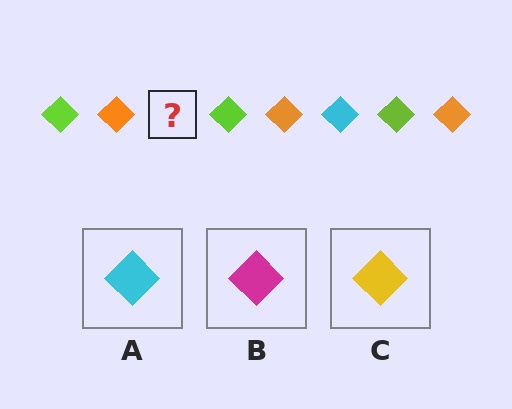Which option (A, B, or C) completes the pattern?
A.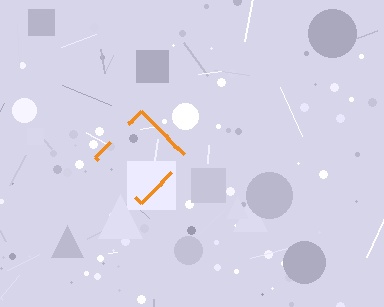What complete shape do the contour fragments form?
The contour fragments form a diamond.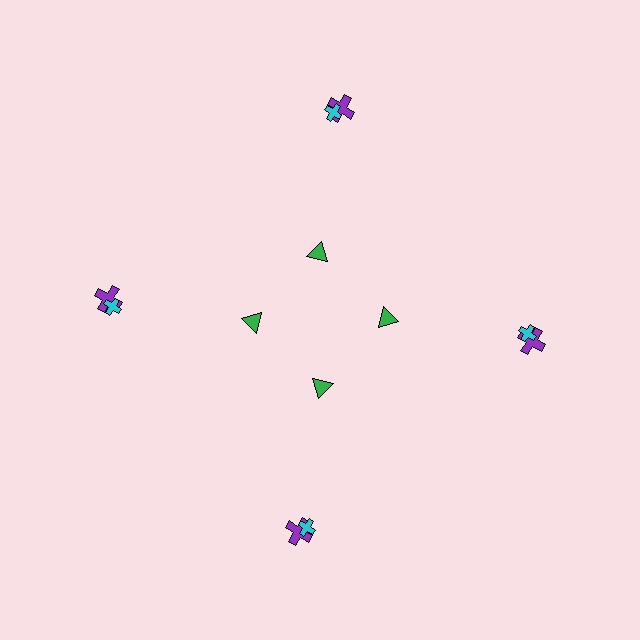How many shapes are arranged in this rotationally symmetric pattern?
There are 12 shapes, arranged in 4 groups of 3.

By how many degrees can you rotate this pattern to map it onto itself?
The pattern maps onto itself every 90 degrees of rotation.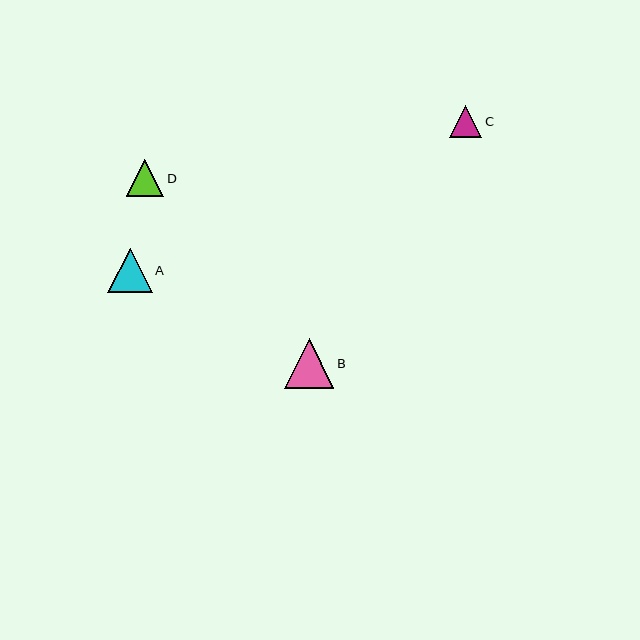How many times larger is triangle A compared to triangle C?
Triangle A is approximately 1.4 times the size of triangle C.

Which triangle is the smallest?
Triangle C is the smallest with a size of approximately 32 pixels.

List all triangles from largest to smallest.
From largest to smallest: B, A, D, C.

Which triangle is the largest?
Triangle B is the largest with a size of approximately 50 pixels.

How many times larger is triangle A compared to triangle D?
Triangle A is approximately 1.2 times the size of triangle D.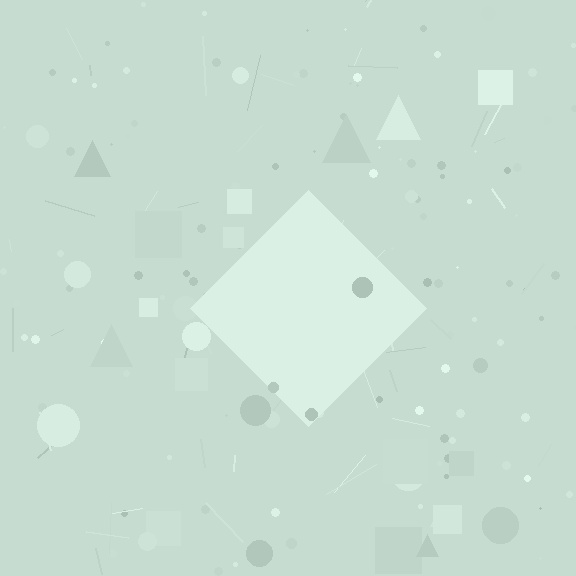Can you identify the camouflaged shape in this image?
The camouflaged shape is a diamond.